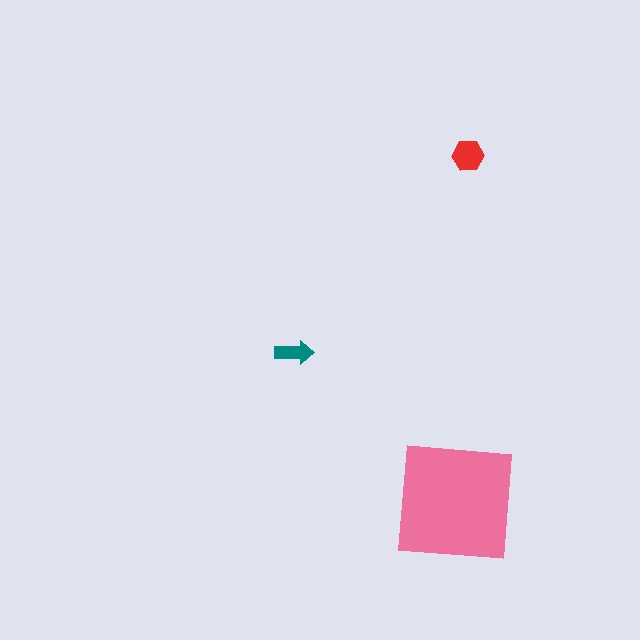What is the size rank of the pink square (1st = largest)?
1st.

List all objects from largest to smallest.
The pink square, the red hexagon, the teal arrow.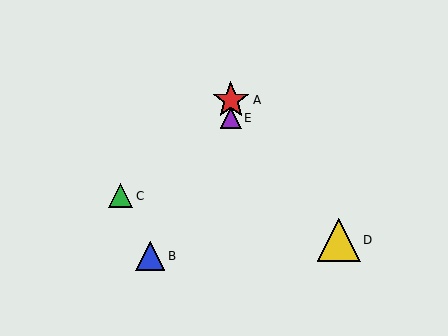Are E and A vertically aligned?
Yes, both are at x≈231.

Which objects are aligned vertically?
Objects A, E are aligned vertically.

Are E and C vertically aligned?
No, E is at x≈231 and C is at x≈120.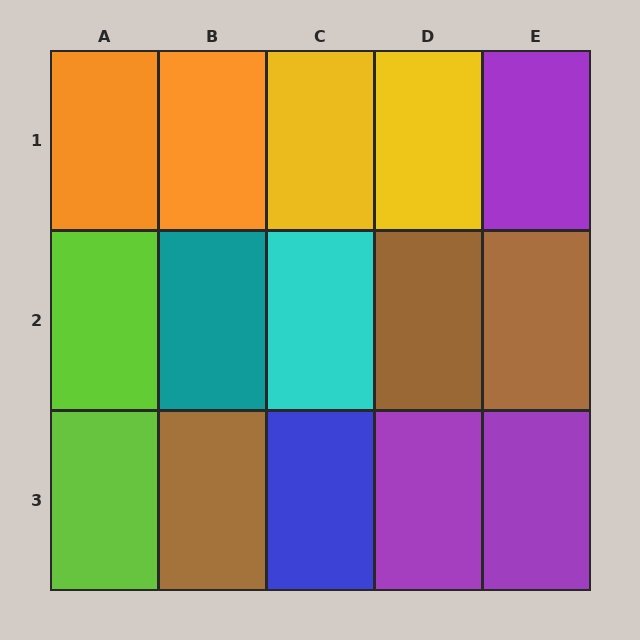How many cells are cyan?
1 cell is cyan.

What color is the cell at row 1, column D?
Yellow.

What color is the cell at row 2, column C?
Cyan.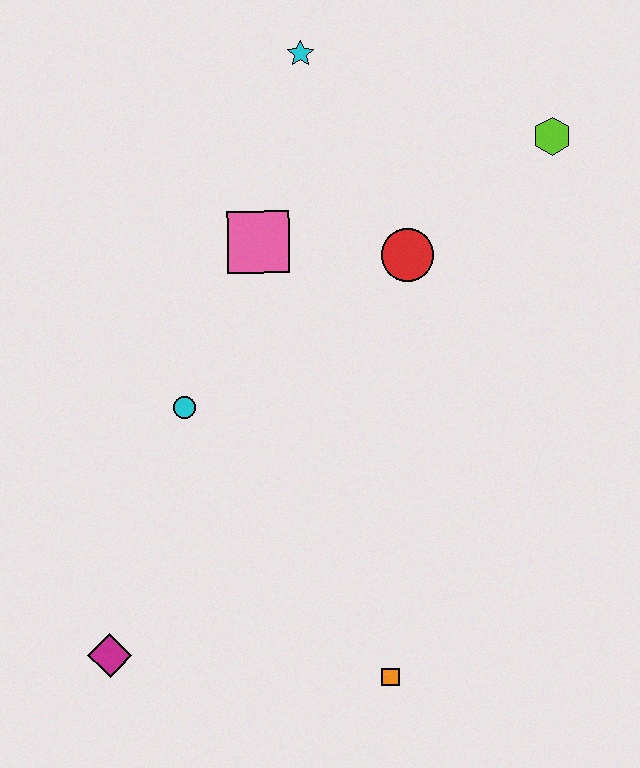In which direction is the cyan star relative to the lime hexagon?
The cyan star is to the left of the lime hexagon.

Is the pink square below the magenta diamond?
No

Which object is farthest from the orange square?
The cyan star is farthest from the orange square.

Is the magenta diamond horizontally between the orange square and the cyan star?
No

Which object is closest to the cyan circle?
The pink square is closest to the cyan circle.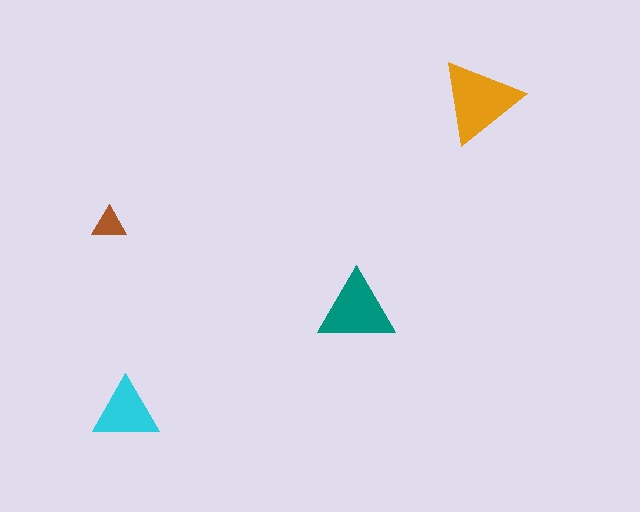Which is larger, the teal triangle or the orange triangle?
The orange one.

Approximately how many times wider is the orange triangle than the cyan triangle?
About 1.5 times wider.